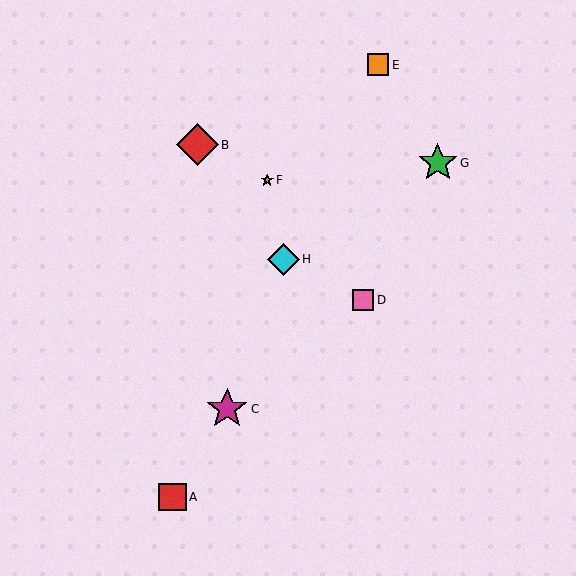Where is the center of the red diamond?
The center of the red diamond is at (197, 145).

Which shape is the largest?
The red diamond (labeled B) is the largest.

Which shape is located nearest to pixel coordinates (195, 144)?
The red diamond (labeled B) at (197, 145) is nearest to that location.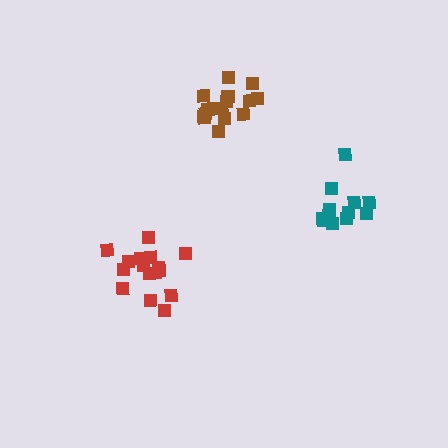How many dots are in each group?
Group 1: 16 dots, Group 2: 13 dots, Group 3: 16 dots (45 total).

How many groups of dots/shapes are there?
There are 3 groups.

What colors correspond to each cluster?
The clusters are colored: red, teal, brown.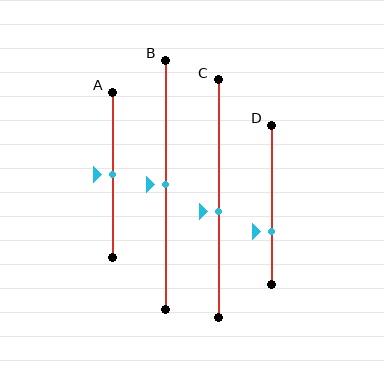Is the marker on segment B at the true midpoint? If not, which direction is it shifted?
Yes, the marker on segment B is at the true midpoint.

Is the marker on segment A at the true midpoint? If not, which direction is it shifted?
Yes, the marker on segment A is at the true midpoint.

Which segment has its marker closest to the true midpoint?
Segment A has its marker closest to the true midpoint.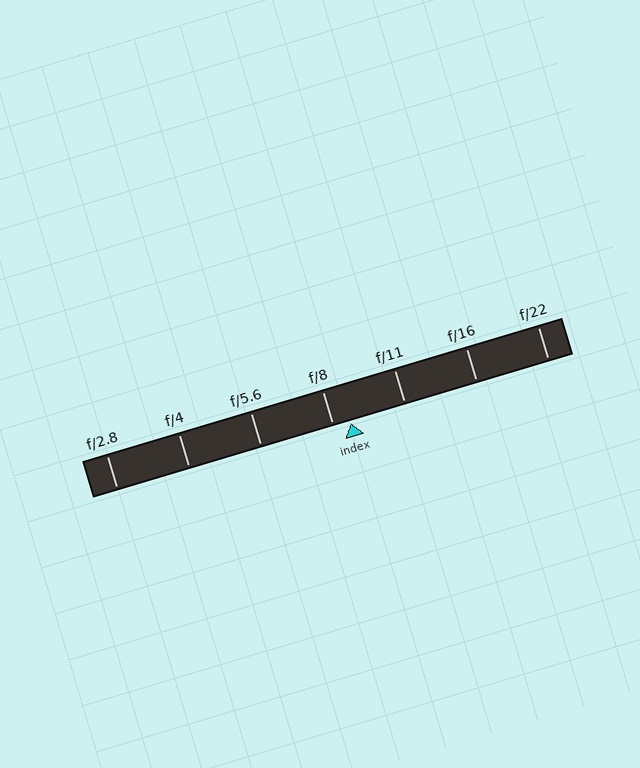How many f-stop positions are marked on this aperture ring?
There are 7 f-stop positions marked.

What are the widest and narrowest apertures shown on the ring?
The widest aperture shown is f/2.8 and the narrowest is f/22.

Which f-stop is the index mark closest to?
The index mark is closest to f/8.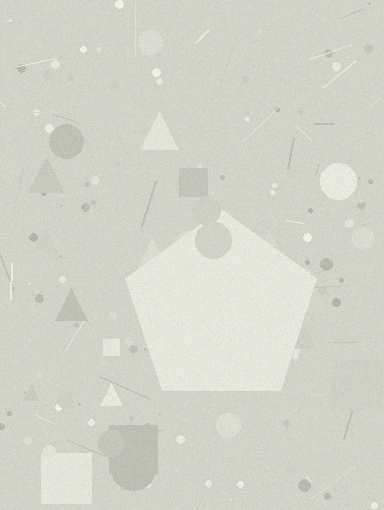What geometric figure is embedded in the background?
A pentagon is embedded in the background.